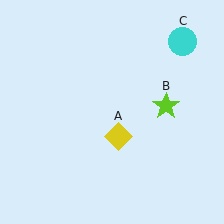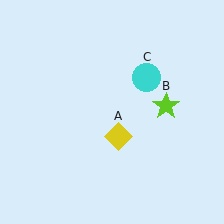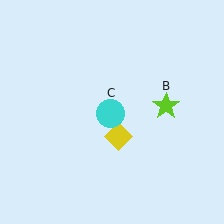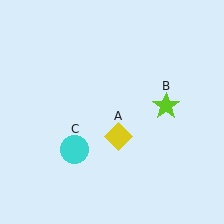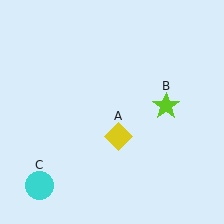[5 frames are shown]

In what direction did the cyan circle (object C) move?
The cyan circle (object C) moved down and to the left.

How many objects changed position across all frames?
1 object changed position: cyan circle (object C).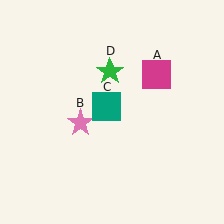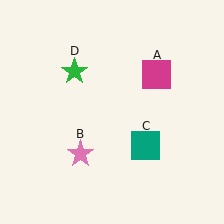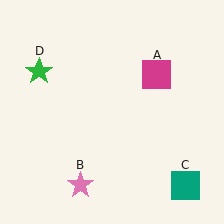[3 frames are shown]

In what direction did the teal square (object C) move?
The teal square (object C) moved down and to the right.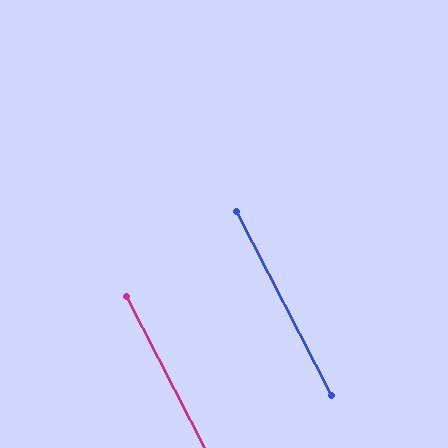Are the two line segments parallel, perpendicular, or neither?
Parallel — their directions differ by only 0.1°.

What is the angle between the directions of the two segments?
Approximately 0 degrees.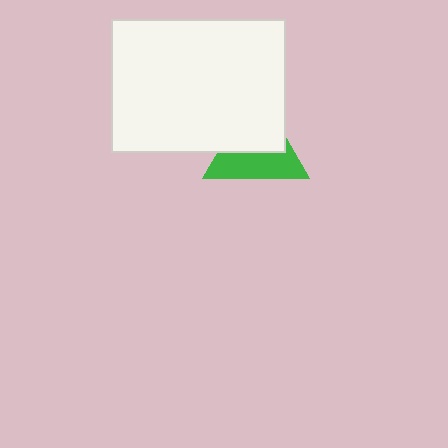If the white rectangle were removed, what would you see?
You would see the complete green triangle.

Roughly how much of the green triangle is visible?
About half of it is visible (roughly 49%).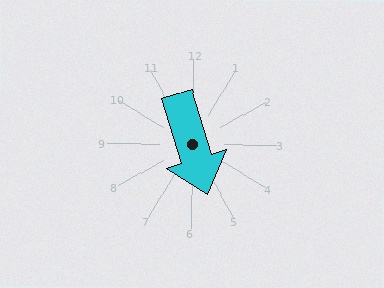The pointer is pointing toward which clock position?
Roughly 5 o'clock.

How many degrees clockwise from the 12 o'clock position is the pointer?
Approximately 163 degrees.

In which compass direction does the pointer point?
South.